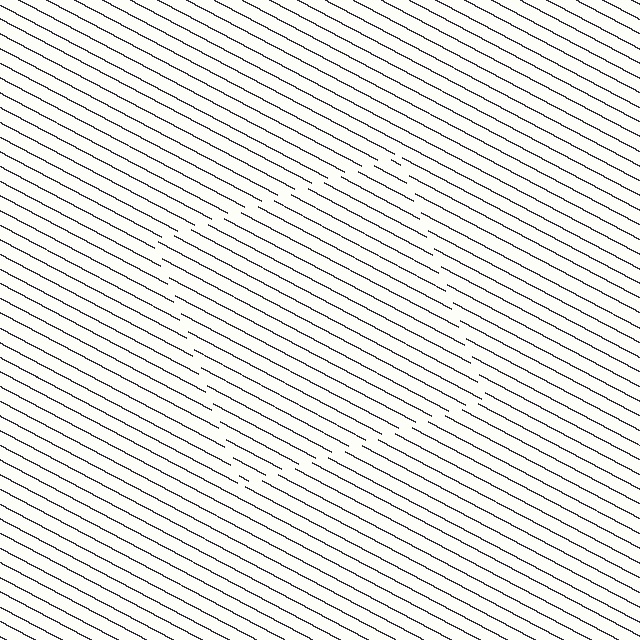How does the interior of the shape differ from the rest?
The interior of the shape contains the same grating, shifted by half a period — the contour is defined by the phase discontinuity where line-ends from the inner and outer gratings abut.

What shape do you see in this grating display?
An illusory square. The interior of the shape contains the same grating, shifted by half a period — the contour is defined by the phase discontinuity where line-ends from the inner and outer gratings abut.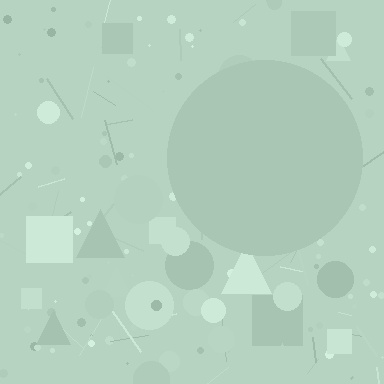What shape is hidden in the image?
A circle is hidden in the image.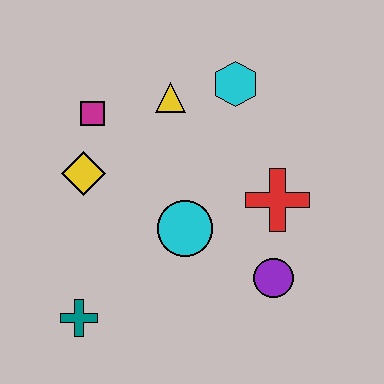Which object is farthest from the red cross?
The teal cross is farthest from the red cross.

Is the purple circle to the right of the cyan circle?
Yes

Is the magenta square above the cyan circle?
Yes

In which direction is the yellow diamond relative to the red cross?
The yellow diamond is to the left of the red cross.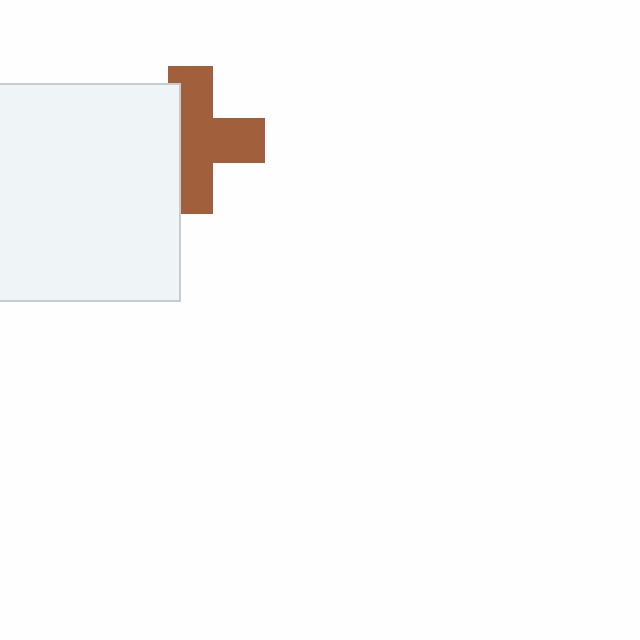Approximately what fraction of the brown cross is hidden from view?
Roughly 36% of the brown cross is hidden behind the white square.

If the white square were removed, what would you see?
You would see the complete brown cross.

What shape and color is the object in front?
The object in front is a white square.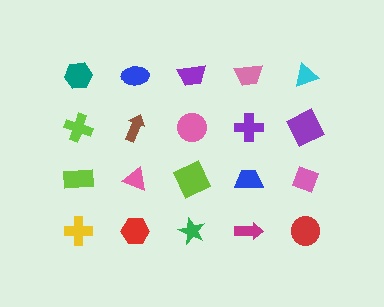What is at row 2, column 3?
A pink circle.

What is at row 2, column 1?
A lime cross.